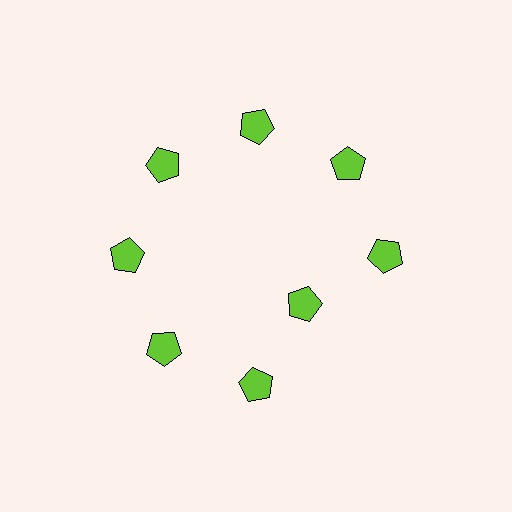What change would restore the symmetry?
The symmetry would be restored by moving it outward, back onto the ring so that all 8 pentagons sit at equal angles and equal distance from the center.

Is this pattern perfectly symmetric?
No. The 8 lime pentagons are arranged in a ring, but one element near the 4 o'clock position is pulled inward toward the center, breaking the 8-fold rotational symmetry.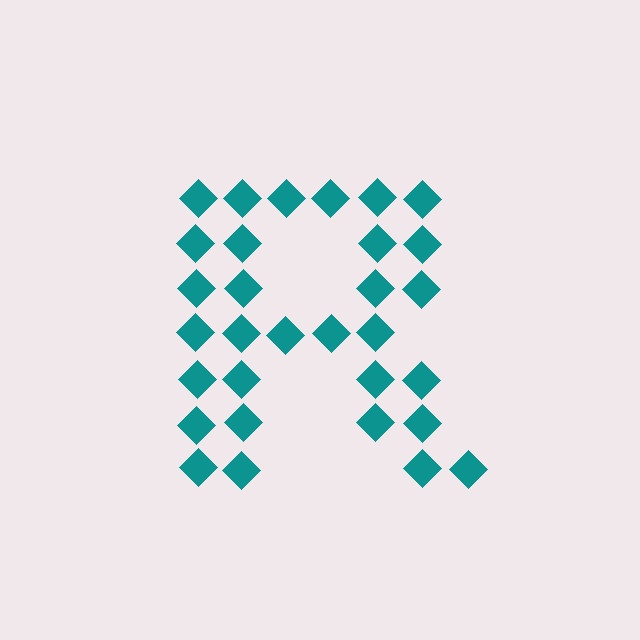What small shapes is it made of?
It is made of small diamonds.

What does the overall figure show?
The overall figure shows the letter R.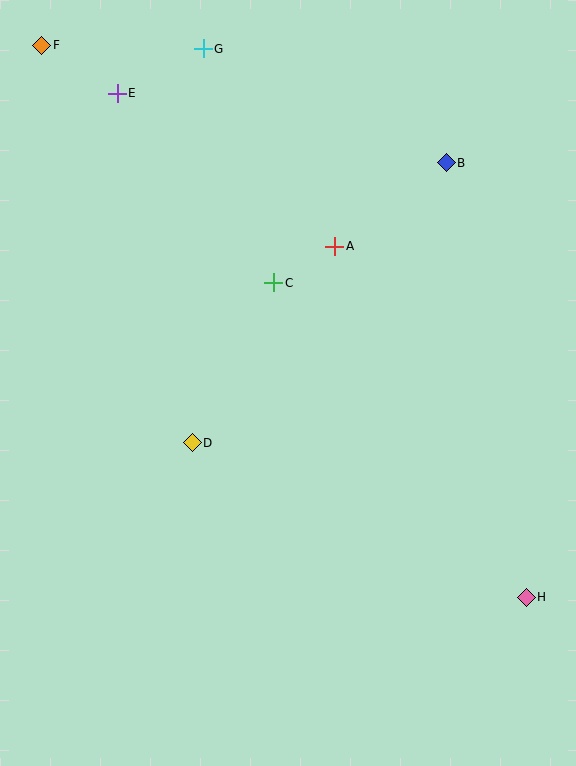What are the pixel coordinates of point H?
Point H is at (526, 597).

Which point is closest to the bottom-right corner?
Point H is closest to the bottom-right corner.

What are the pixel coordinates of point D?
Point D is at (192, 443).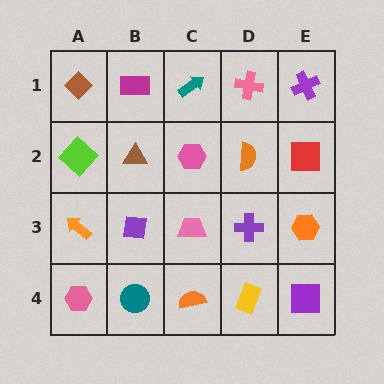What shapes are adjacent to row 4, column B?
A purple square (row 3, column B), a pink hexagon (row 4, column A), an orange semicircle (row 4, column C).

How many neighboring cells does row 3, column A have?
3.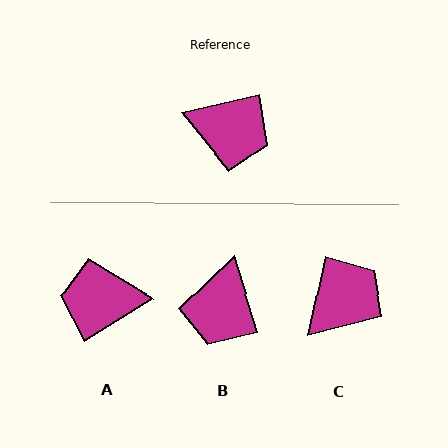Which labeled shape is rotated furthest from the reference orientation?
A, about 161 degrees away.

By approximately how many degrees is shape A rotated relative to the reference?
Approximately 161 degrees clockwise.